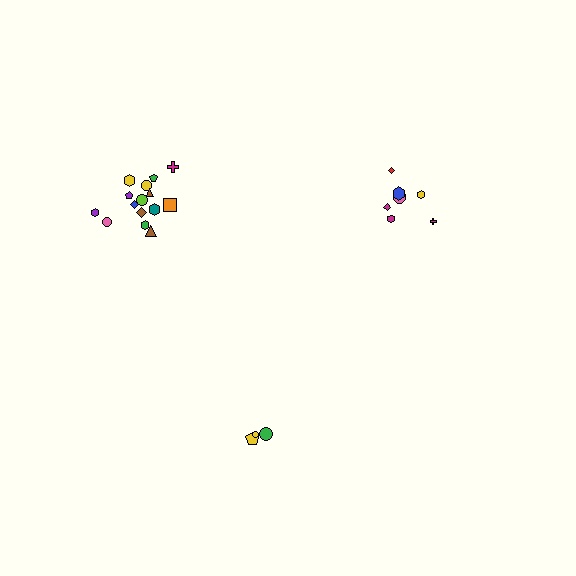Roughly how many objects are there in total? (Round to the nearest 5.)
Roughly 25 objects in total.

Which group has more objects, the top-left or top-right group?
The top-left group.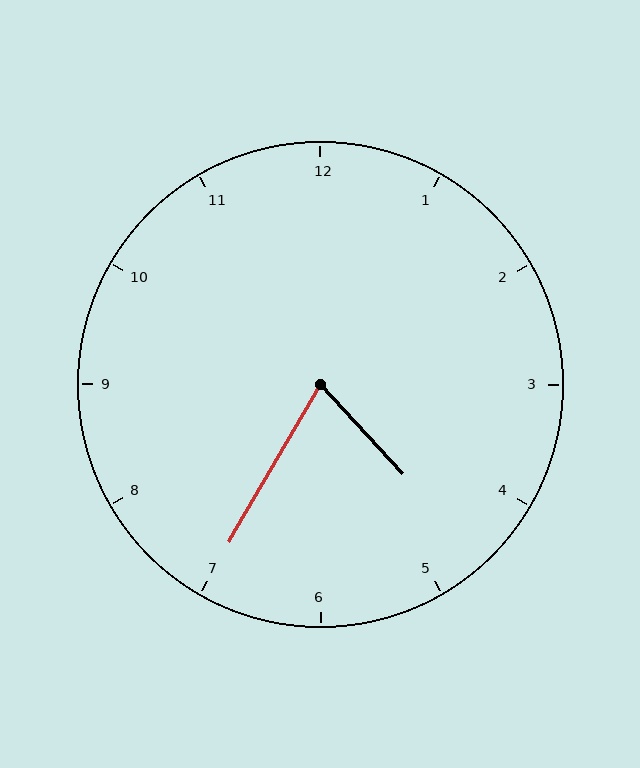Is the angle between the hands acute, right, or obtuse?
It is acute.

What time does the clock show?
4:35.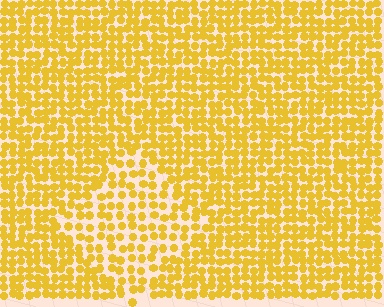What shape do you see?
I see a diamond.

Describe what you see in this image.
The image contains small yellow elements arranged at two different densities. A diamond-shaped region is visible where the elements are less densely packed than the surrounding area.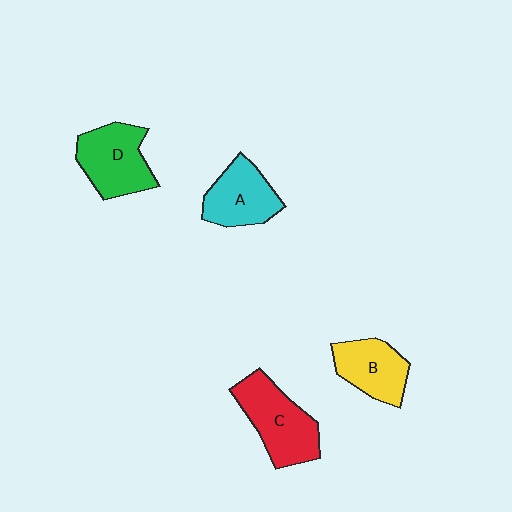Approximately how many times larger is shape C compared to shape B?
Approximately 1.3 times.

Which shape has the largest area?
Shape C (red).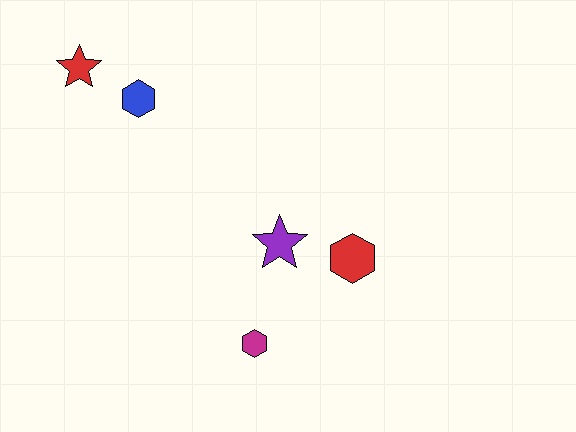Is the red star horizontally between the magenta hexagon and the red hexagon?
No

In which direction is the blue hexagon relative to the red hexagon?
The blue hexagon is to the left of the red hexagon.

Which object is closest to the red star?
The blue hexagon is closest to the red star.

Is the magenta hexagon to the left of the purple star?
Yes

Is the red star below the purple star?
No